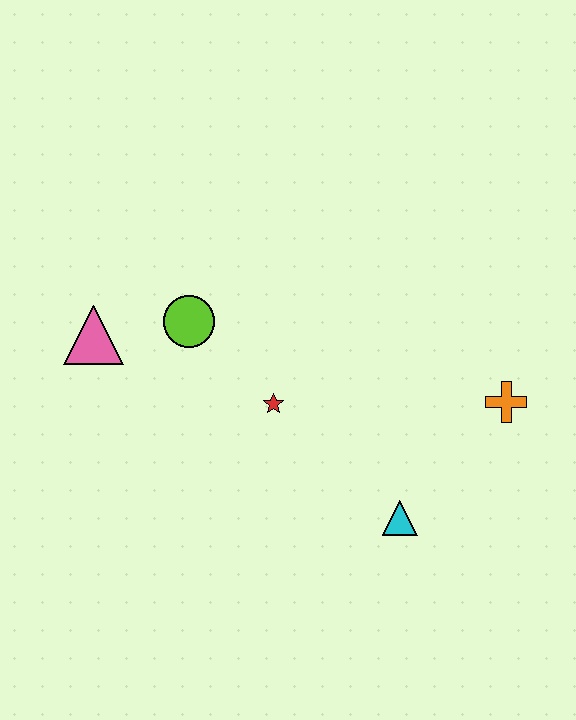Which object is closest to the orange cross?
The cyan triangle is closest to the orange cross.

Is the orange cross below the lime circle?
Yes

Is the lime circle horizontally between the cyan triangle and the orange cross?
No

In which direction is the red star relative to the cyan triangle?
The red star is to the left of the cyan triangle.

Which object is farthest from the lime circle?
The orange cross is farthest from the lime circle.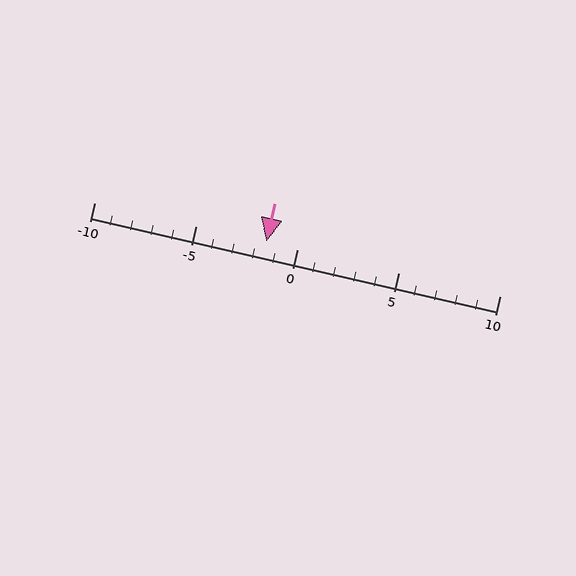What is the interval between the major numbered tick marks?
The major tick marks are spaced 5 units apart.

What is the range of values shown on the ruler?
The ruler shows values from -10 to 10.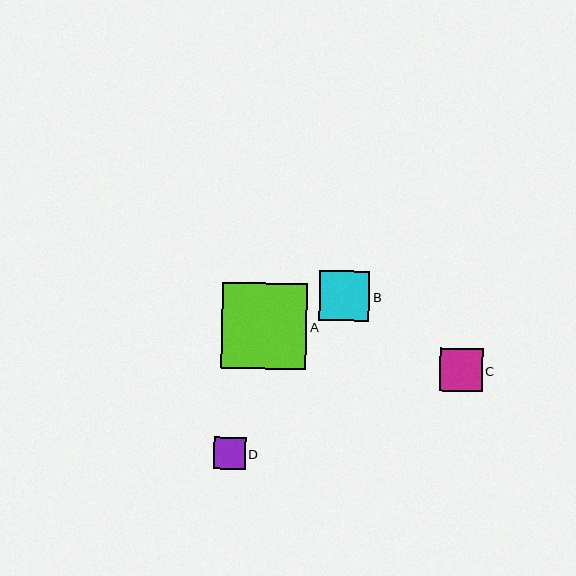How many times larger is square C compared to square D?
Square C is approximately 1.4 times the size of square D.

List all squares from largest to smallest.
From largest to smallest: A, B, C, D.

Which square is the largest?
Square A is the largest with a size of approximately 85 pixels.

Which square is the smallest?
Square D is the smallest with a size of approximately 32 pixels.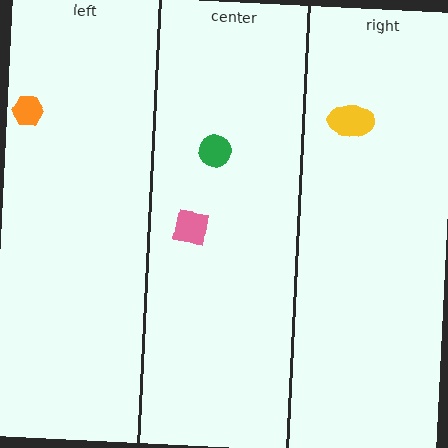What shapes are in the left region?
The orange hexagon.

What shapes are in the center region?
The green circle, the pink square.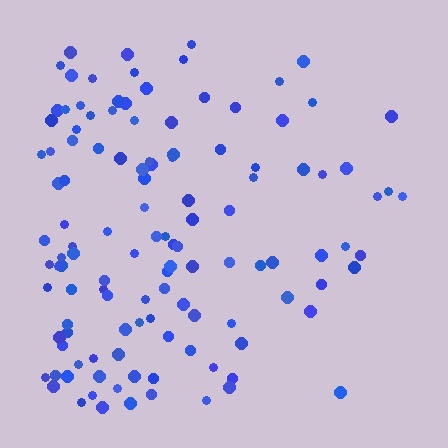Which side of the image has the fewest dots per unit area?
The right.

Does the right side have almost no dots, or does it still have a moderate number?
Still a moderate number, just noticeably fewer than the left.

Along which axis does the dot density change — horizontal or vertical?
Horizontal.